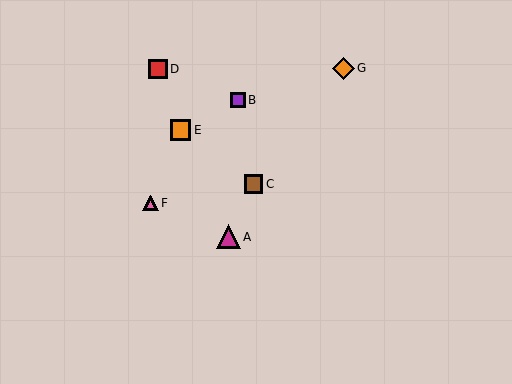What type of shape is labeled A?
Shape A is a magenta triangle.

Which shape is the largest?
The magenta triangle (labeled A) is the largest.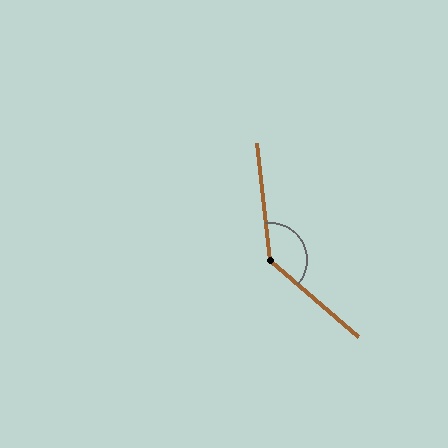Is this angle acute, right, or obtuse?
It is obtuse.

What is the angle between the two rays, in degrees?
Approximately 137 degrees.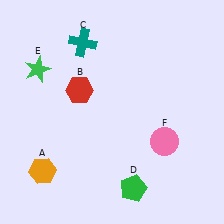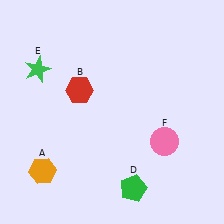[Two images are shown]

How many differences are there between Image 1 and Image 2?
There is 1 difference between the two images.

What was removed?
The teal cross (C) was removed in Image 2.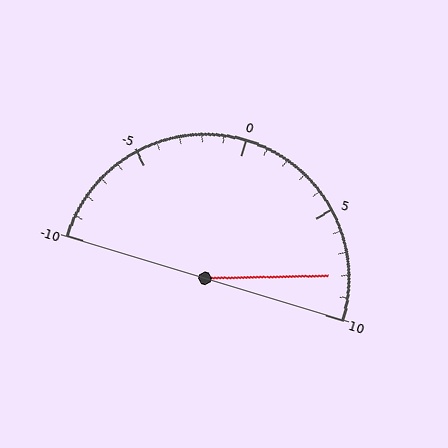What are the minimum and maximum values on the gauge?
The gauge ranges from -10 to 10.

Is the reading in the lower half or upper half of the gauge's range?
The reading is in the upper half of the range (-10 to 10).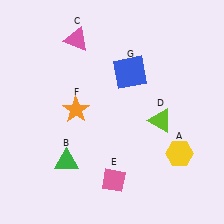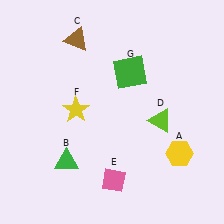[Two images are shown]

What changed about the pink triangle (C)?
In Image 1, C is pink. In Image 2, it changed to brown.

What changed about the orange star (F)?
In Image 1, F is orange. In Image 2, it changed to yellow.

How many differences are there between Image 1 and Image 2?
There are 3 differences between the two images.